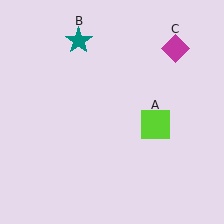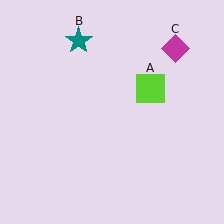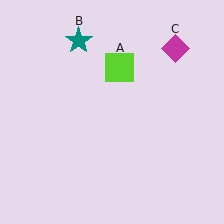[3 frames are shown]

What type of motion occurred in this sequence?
The lime square (object A) rotated counterclockwise around the center of the scene.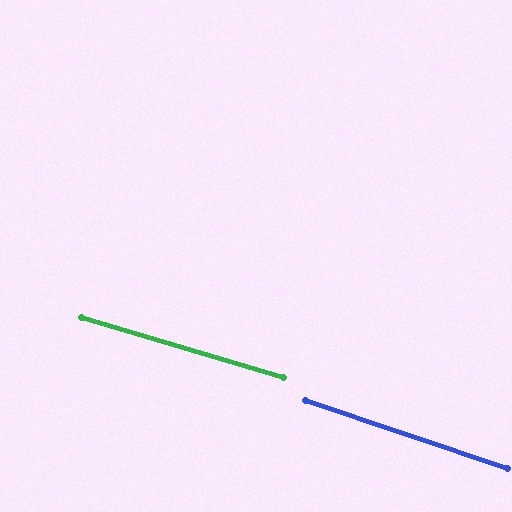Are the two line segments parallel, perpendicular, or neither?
Parallel — their directions differ by only 1.8°.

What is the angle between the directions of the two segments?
Approximately 2 degrees.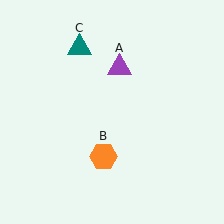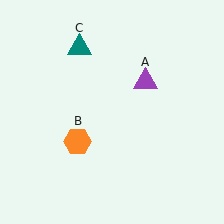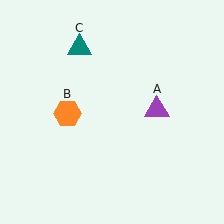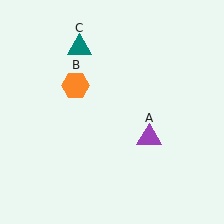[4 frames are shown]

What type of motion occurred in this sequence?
The purple triangle (object A), orange hexagon (object B) rotated clockwise around the center of the scene.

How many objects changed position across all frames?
2 objects changed position: purple triangle (object A), orange hexagon (object B).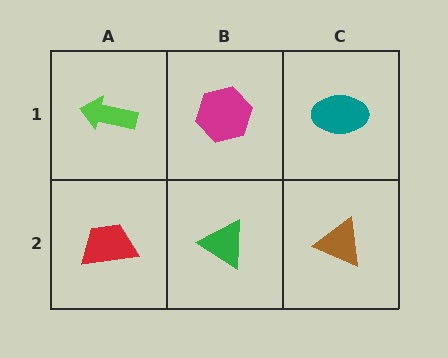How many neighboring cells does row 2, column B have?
3.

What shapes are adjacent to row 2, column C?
A teal ellipse (row 1, column C), a green triangle (row 2, column B).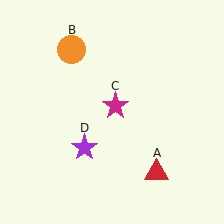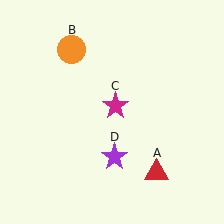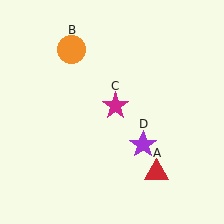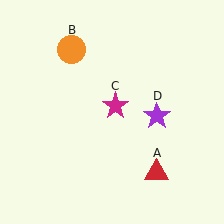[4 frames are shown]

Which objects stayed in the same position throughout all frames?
Red triangle (object A) and orange circle (object B) and magenta star (object C) remained stationary.